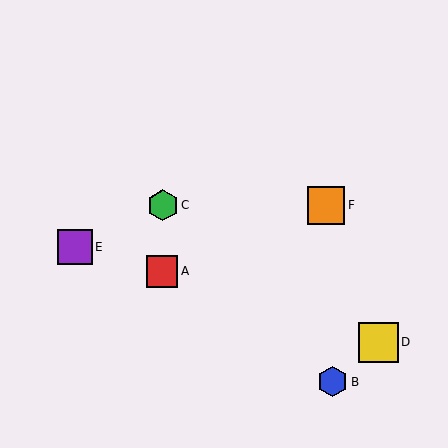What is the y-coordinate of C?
Object C is at y≈205.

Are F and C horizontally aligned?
Yes, both are at y≈205.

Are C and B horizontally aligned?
No, C is at y≈205 and B is at y≈382.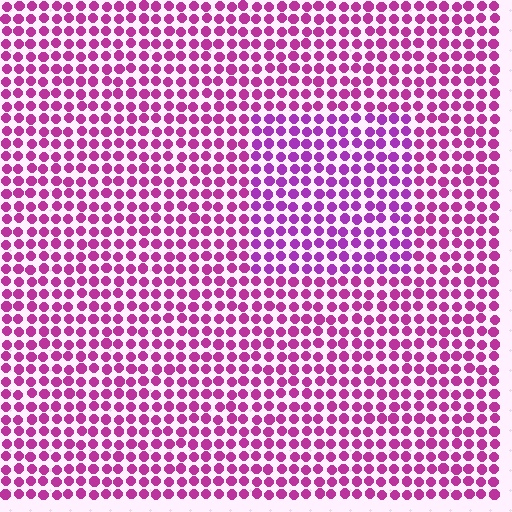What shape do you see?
I see a rectangle.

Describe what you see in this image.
The image is filled with small magenta elements in a uniform arrangement. A rectangle-shaped region is visible where the elements are tinted to a slightly different hue, forming a subtle color boundary.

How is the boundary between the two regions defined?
The boundary is defined purely by a slight shift in hue (about 23 degrees). Spacing, size, and orientation are identical on both sides.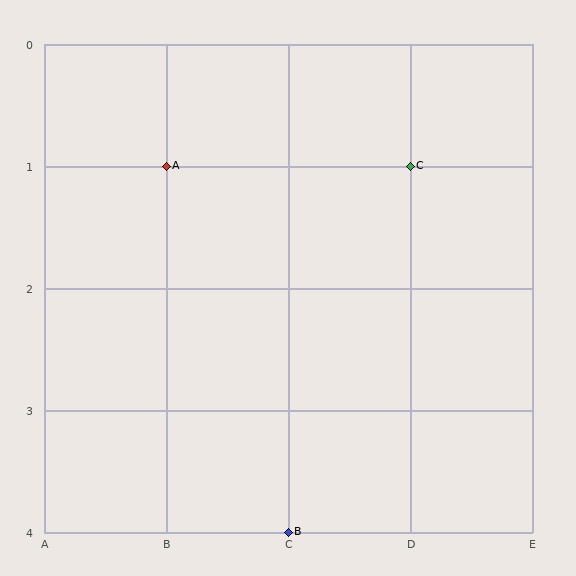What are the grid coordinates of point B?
Point B is at grid coordinates (C, 4).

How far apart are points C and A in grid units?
Points C and A are 2 columns apart.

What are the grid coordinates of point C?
Point C is at grid coordinates (D, 1).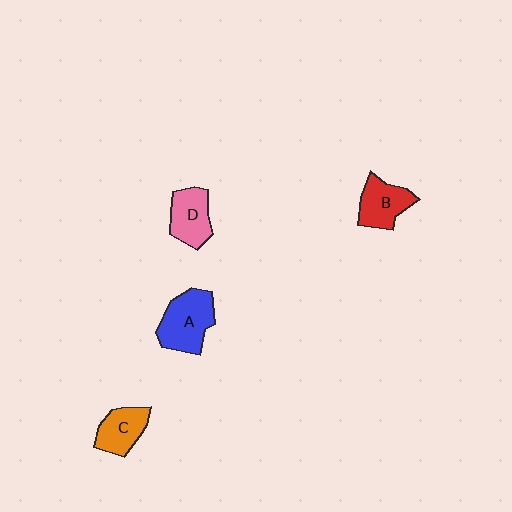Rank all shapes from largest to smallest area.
From largest to smallest: A (blue), D (pink), B (red), C (orange).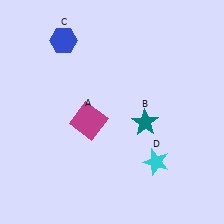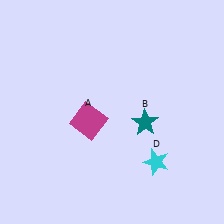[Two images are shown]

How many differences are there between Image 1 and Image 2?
There is 1 difference between the two images.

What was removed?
The blue hexagon (C) was removed in Image 2.